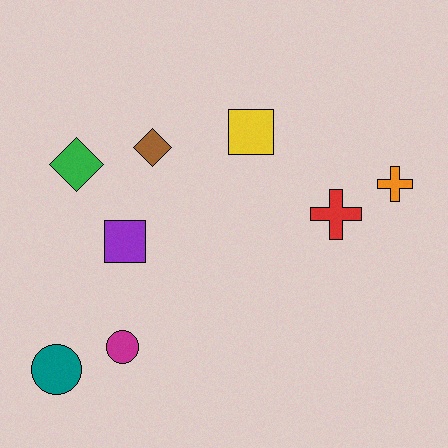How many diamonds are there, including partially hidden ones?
There are 2 diamonds.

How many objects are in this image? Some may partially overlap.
There are 8 objects.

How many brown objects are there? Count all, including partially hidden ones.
There is 1 brown object.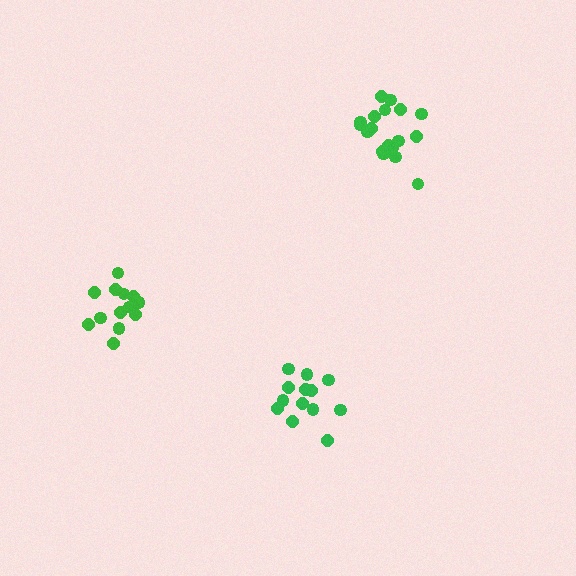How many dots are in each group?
Group 1: 18 dots, Group 2: 13 dots, Group 3: 13 dots (44 total).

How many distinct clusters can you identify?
There are 3 distinct clusters.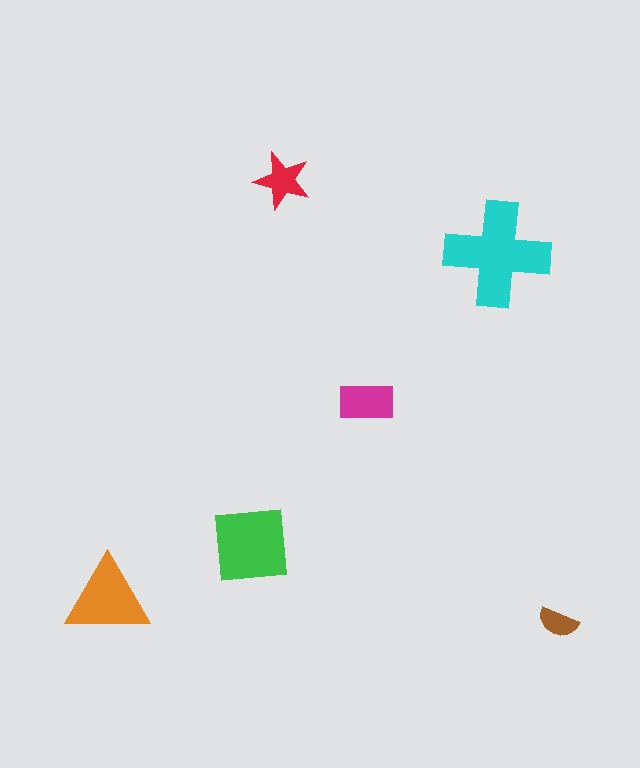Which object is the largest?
The cyan cross.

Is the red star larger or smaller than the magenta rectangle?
Smaller.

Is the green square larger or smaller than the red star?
Larger.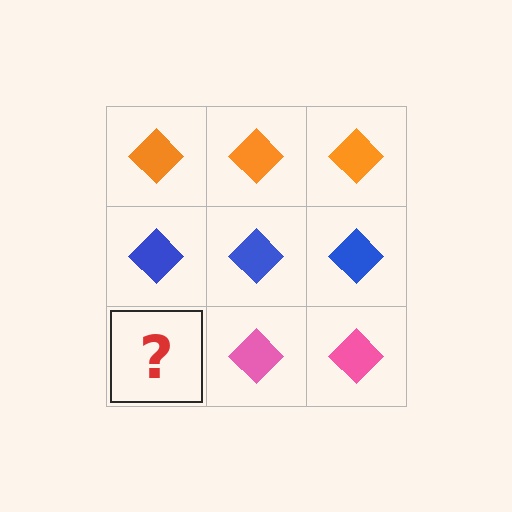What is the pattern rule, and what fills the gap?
The rule is that each row has a consistent color. The gap should be filled with a pink diamond.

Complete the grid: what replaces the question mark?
The question mark should be replaced with a pink diamond.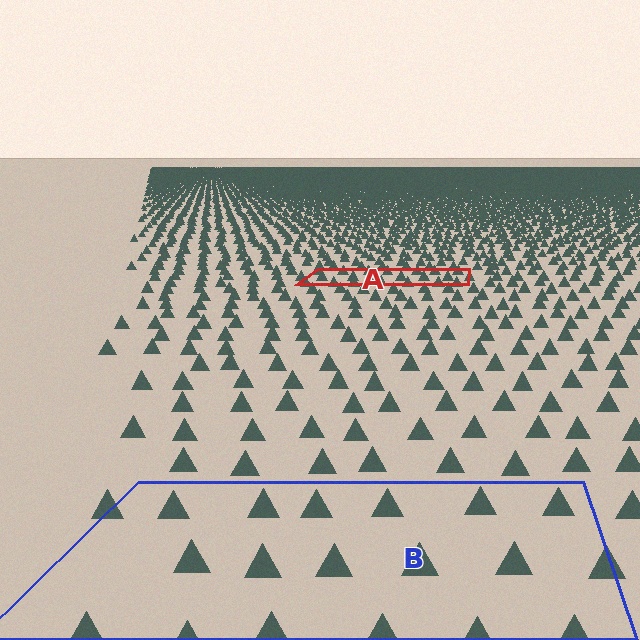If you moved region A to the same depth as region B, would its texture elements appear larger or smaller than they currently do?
They would appear larger. At a closer depth, the same texture elements are projected at a bigger on-screen size.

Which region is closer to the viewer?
Region B is closer. The texture elements there are larger and more spread out.